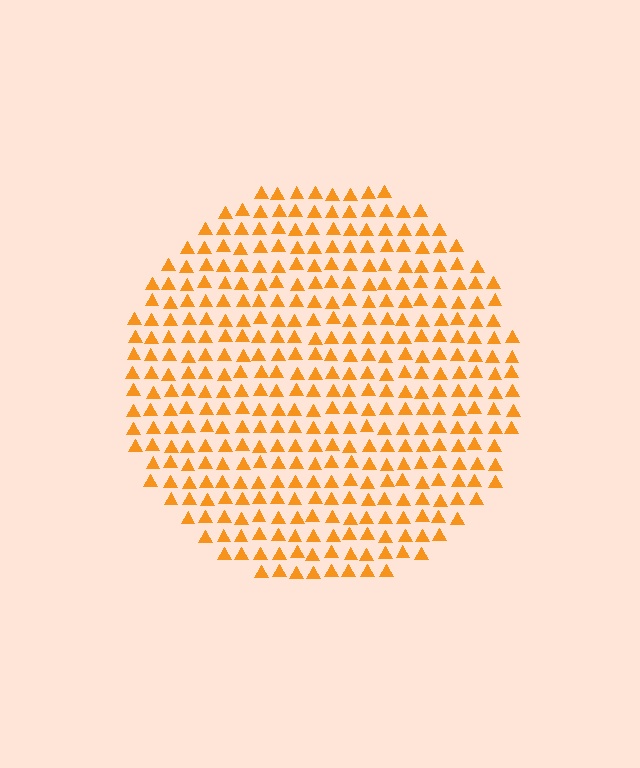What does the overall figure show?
The overall figure shows a circle.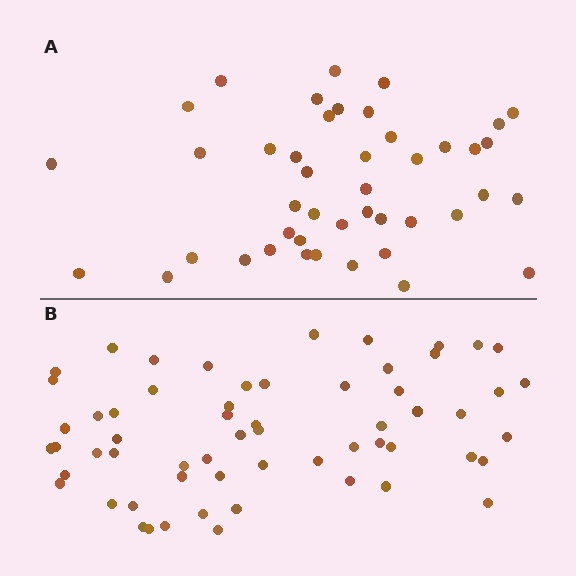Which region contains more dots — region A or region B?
Region B (the bottom region) has more dots.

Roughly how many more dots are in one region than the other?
Region B has approximately 15 more dots than region A.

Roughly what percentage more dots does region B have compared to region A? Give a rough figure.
About 35% more.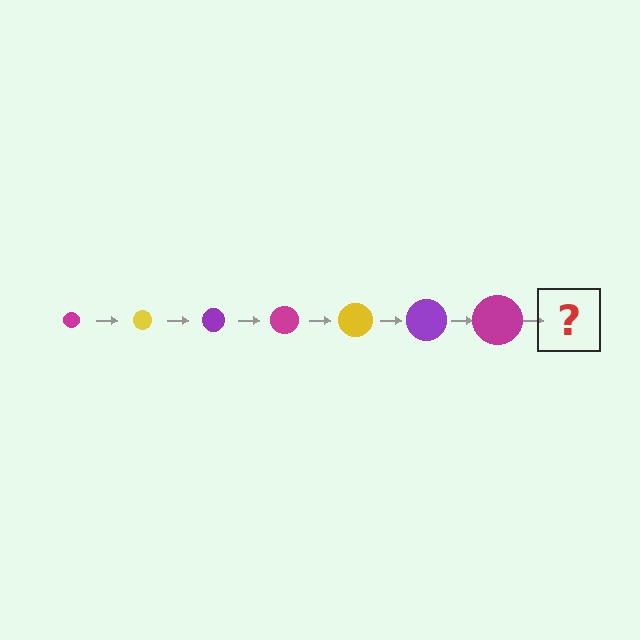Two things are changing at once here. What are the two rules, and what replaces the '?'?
The two rules are that the circle grows larger each step and the color cycles through magenta, yellow, and purple. The '?' should be a yellow circle, larger than the previous one.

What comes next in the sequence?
The next element should be a yellow circle, larger than the previous one.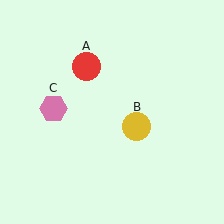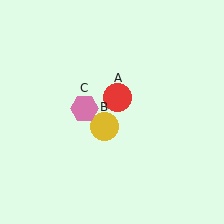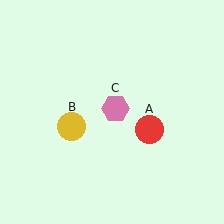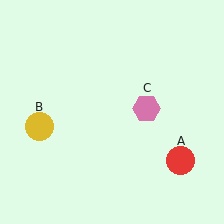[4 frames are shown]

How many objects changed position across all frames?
3 objects changed position: red circle (object A), yellow circle (object B), pink hexagon (object C).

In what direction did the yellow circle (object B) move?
The yellow circle (object B) moved left.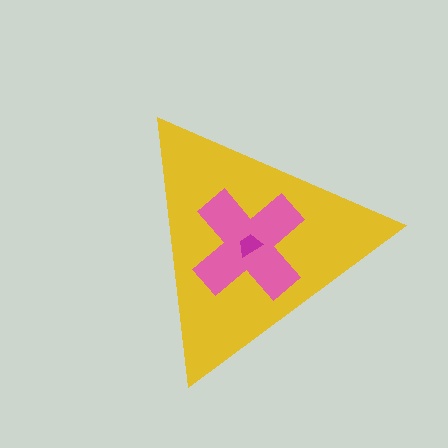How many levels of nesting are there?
3.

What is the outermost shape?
The yellow triangle.